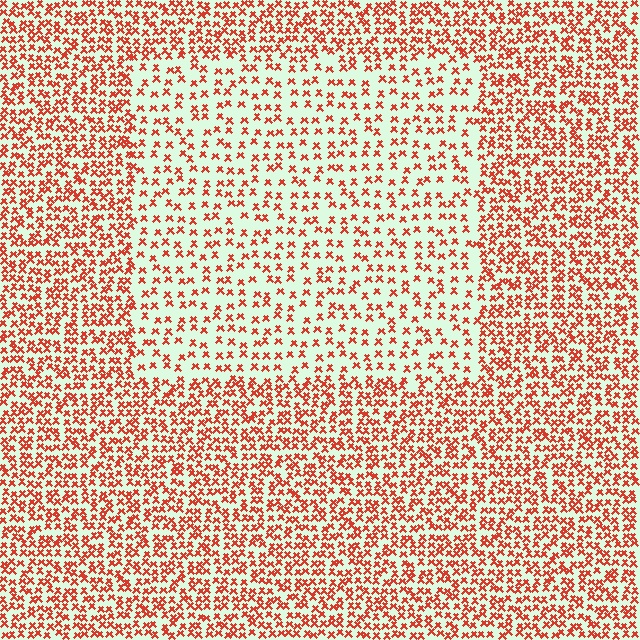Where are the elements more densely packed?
The elements are more densely packed outside the rectangle boundary.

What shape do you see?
I see a rectangle.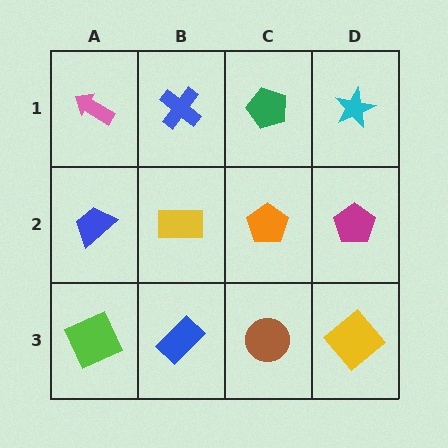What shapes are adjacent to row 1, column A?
A blue trapezoid (row 2, column A), a blue cross (row 1, column B).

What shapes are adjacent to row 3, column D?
A magenta pentagon (row 2, column D), a brown circle (row 3, column C).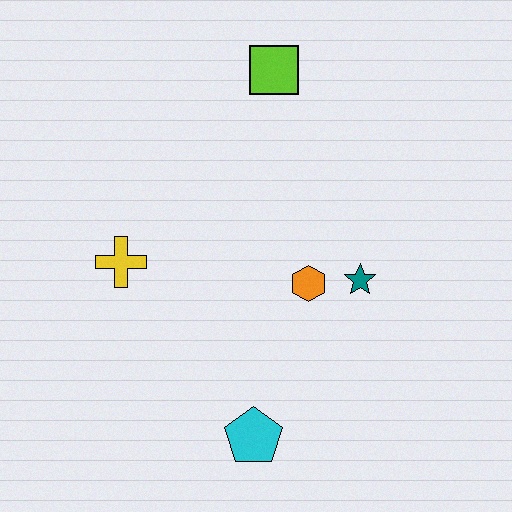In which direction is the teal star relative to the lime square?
The teal star is below the lime square.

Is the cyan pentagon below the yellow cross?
Yes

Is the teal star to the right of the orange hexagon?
Yes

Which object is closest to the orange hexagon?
The teal star is closest to the orange hexagon.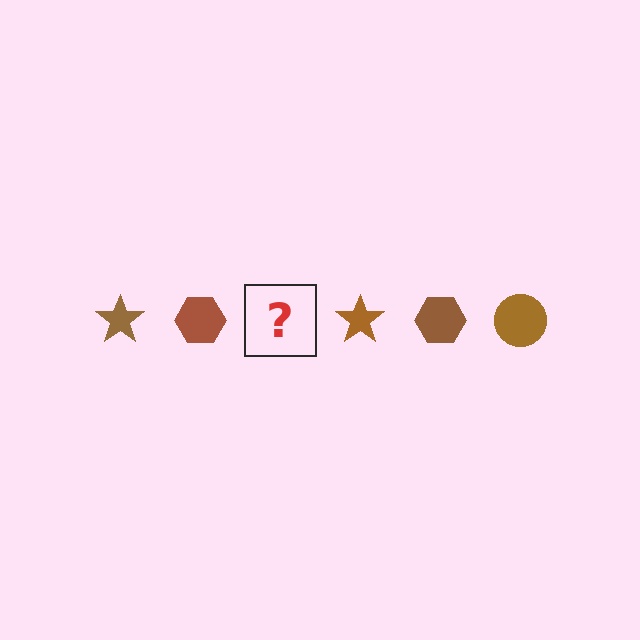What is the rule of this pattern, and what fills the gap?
The rule is that the pattern cycles through star, hexagon, circle shapes in brown. The gap should be filled with a brown circle.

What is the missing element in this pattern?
The missing element is a brown circle.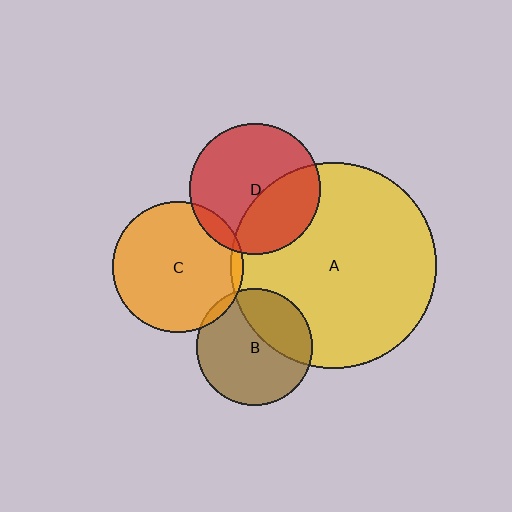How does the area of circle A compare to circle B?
Approximately 3.1 times.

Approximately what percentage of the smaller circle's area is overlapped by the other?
Approximately 35%.